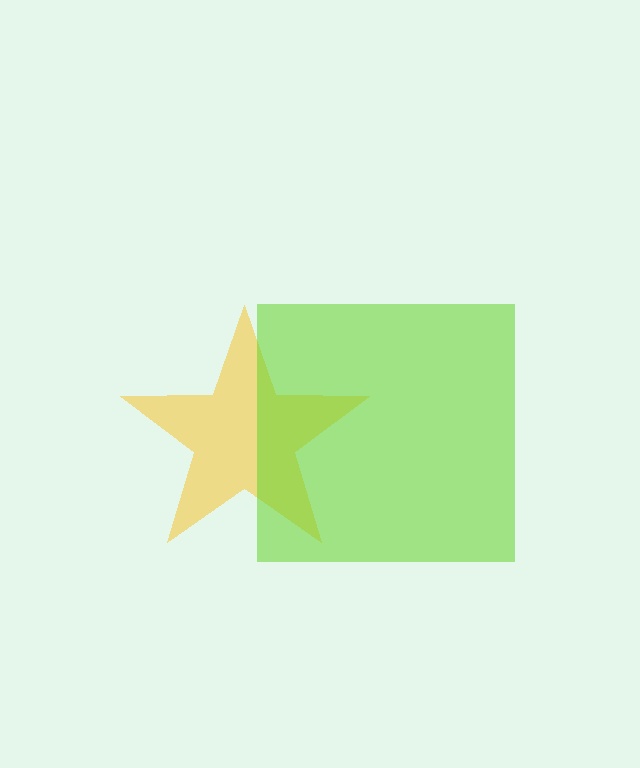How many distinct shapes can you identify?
There are 2 distinct shapes: a yellow star, a lime square.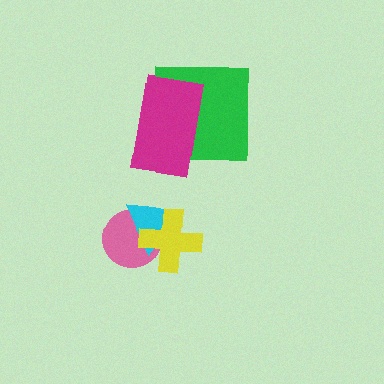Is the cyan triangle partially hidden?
Yes, it is partially covered by another shape.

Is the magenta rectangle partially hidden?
No, no other shape covers it.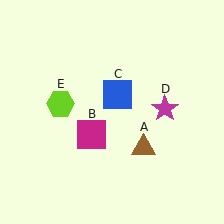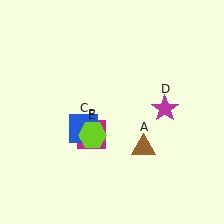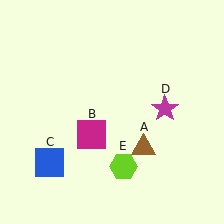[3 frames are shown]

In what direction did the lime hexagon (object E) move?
The lime hexagon (object E) moved down and to the right.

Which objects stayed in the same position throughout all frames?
Brown triangle (object A) and magenta square (object B) and magenta star (object D) remained stationary.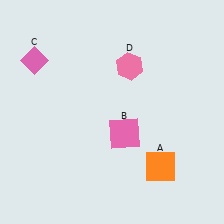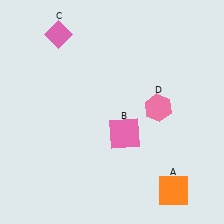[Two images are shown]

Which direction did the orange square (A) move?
The orange square (A) moved down.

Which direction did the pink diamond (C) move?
The pink diamond (C) moved up.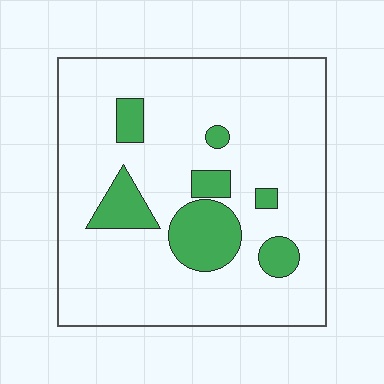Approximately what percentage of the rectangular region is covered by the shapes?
Approximately 15%.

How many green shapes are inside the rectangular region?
7.